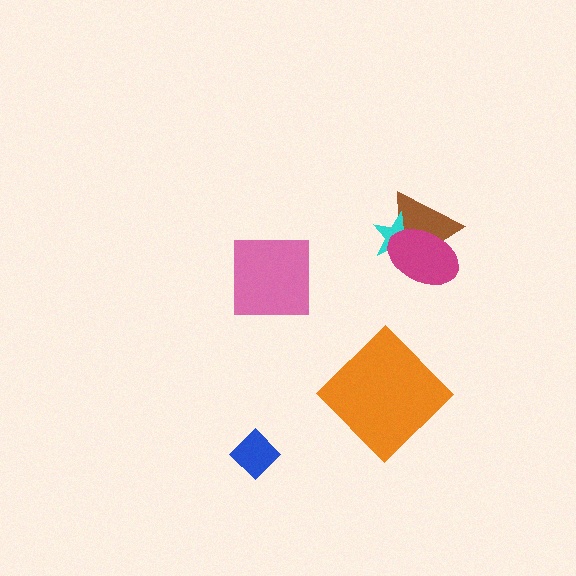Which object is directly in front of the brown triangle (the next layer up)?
The cyan star is directly in front of the brown triangle.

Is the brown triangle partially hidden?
Yes, it is partially covered by another shape.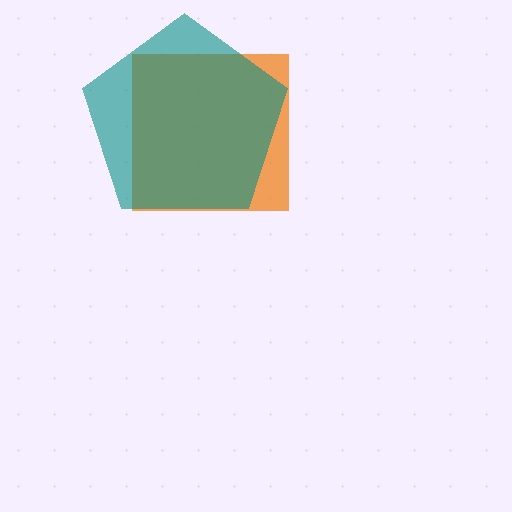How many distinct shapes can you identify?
There are 2 distinct shapes: an orange square, a teal pentagon.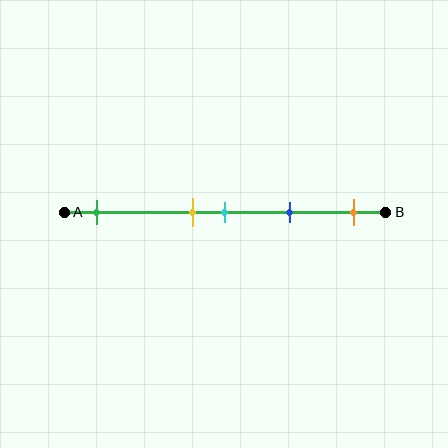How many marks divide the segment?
There are 5 marks dividing the segment.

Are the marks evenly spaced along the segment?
No, the marks are not evenly spaced.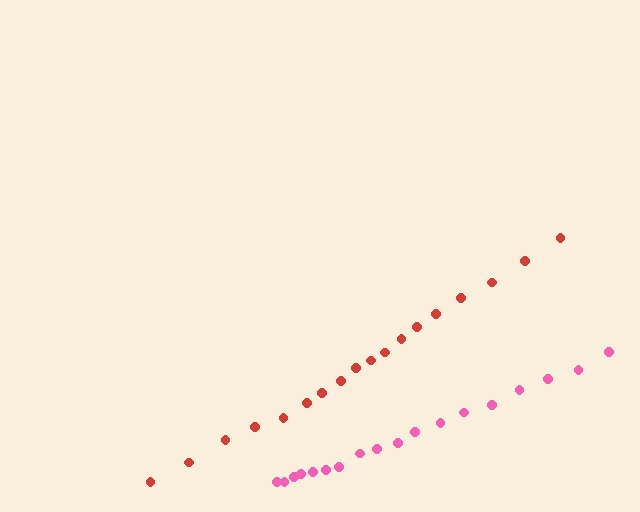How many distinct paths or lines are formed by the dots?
There are 2 distinct paths.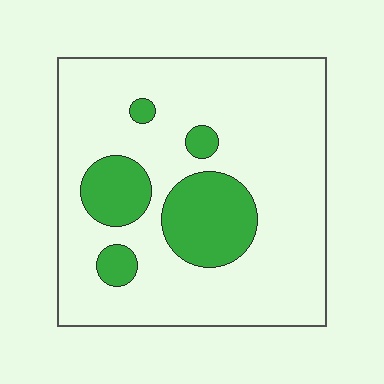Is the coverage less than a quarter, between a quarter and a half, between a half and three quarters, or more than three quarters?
Less than a quarter.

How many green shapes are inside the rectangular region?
5.